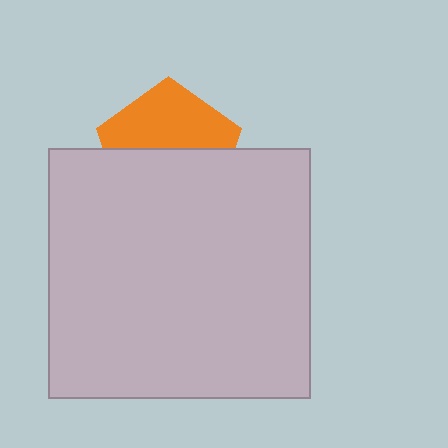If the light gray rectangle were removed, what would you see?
You would see the complete orange pentagon.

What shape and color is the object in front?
The object in front is a light gray rectangle.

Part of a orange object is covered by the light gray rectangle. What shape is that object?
It is a pentagon.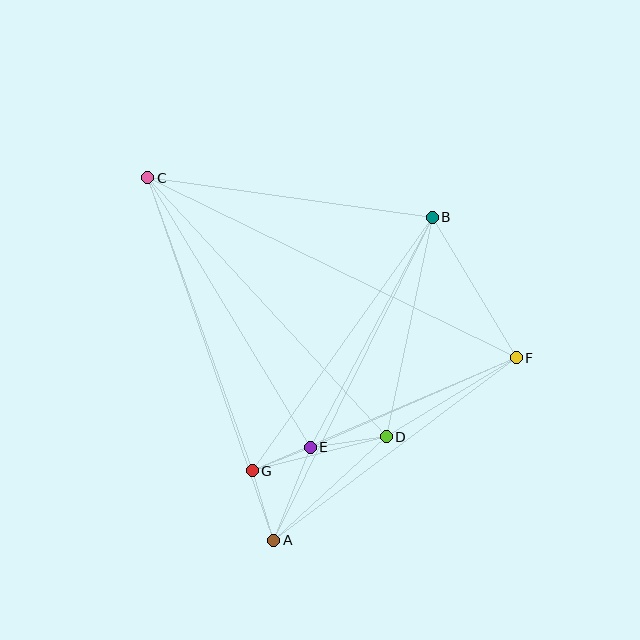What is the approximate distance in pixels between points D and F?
The distance between D and F is approximately 152 pixels.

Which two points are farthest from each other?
Points C and F are farthest from each other.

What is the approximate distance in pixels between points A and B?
The distance between A and B is approximately 360 pixels.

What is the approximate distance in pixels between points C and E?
The distance between C and E is approximately 314 pixels.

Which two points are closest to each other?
Points E and G are closest to each other.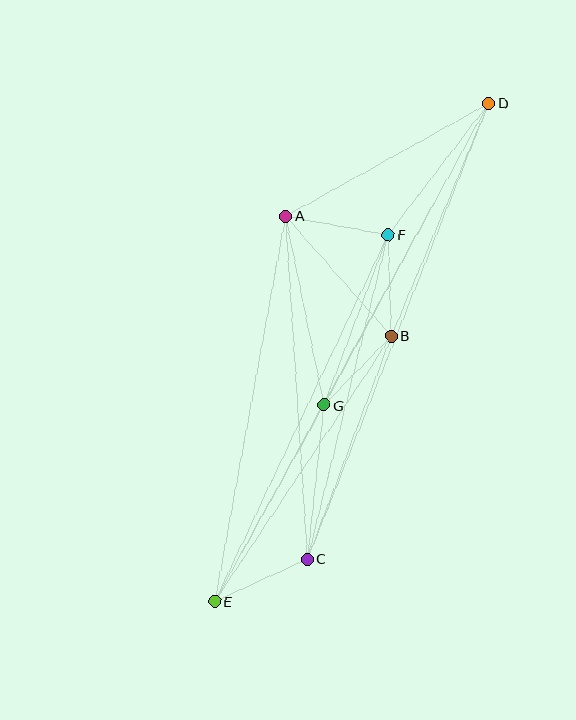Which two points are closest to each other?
Points B and G are closest to each other.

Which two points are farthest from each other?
Points D and E are farthest from each other.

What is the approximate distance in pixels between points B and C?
The distance between B and C is approximately 239 pixels.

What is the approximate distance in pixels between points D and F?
The distance between D and F is approximately 166 pixels.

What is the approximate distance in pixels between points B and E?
The distance between B and E is approximately 319 pixels.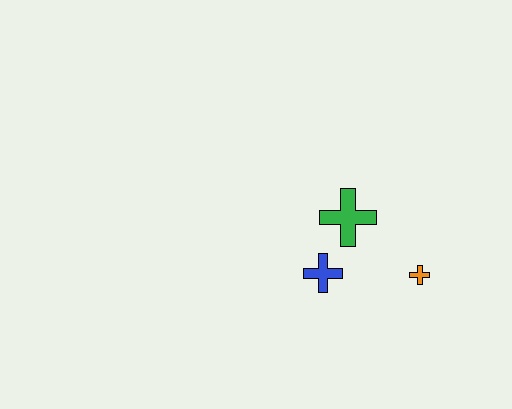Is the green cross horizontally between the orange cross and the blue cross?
Yes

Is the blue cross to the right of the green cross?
No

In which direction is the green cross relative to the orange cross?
The green cross is to the left of the orange cross.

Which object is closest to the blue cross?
The green cross is closest to the blue cross.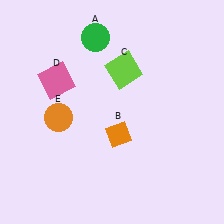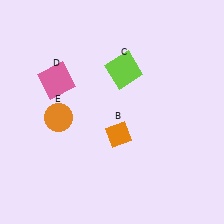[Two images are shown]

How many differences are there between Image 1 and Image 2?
There is 1 difference between the two images.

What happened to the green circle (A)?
The green circle (A) was removed in Image 2. It was in the top-left area of Image 1.